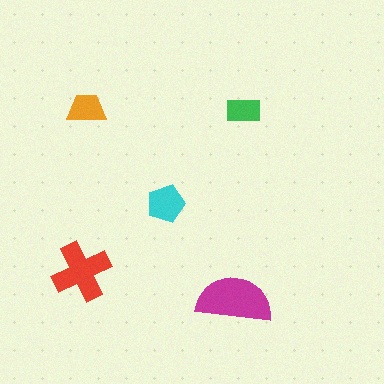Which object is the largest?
The magenta semicircle.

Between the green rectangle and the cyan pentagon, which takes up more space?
The cyan pentagon.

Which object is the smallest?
The green rectangle.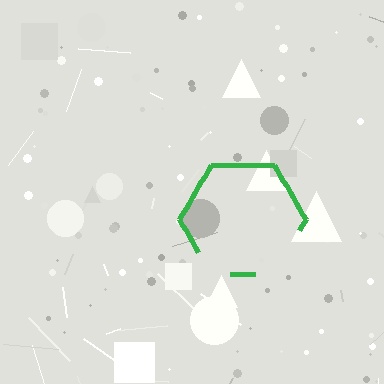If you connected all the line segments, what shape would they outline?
They would outline a hexagon.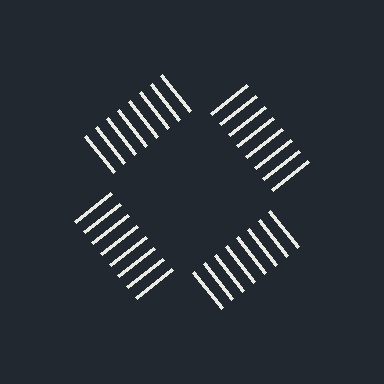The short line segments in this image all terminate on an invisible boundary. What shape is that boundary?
An illusory square — the line segments terminate on its edges but no continuous stroke is drawn.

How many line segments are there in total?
32 — 8 along each of the 4 edges.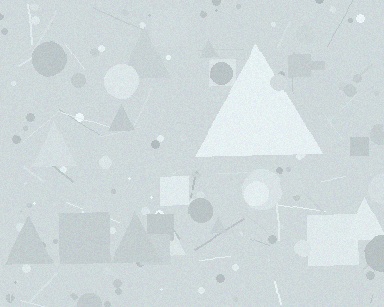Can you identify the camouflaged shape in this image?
The camouflaged shape is a triangle.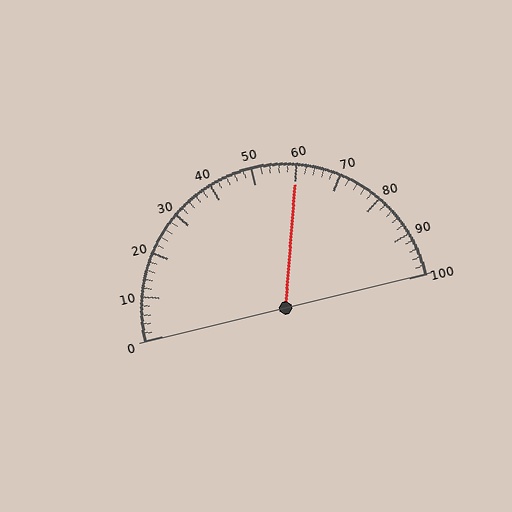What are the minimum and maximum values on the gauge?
The gauge ranges from 0 to 100.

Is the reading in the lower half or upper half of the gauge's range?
The reading is in the upper half of the range (0 to 100).